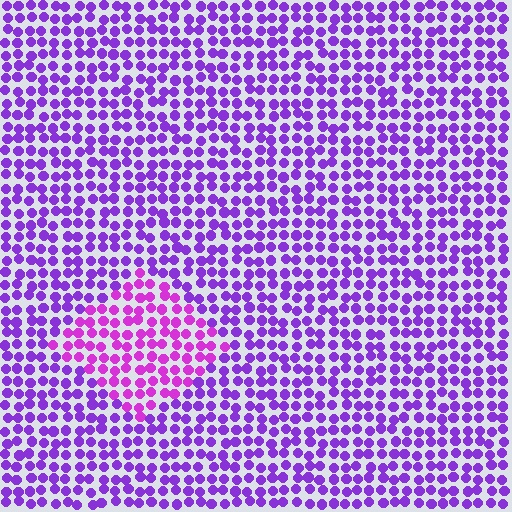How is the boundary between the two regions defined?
The boundary is defined purely by a slight shift in hue (about 28 degrees). Spacing, size, and orientation are identical on both sides.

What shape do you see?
I see a diamond.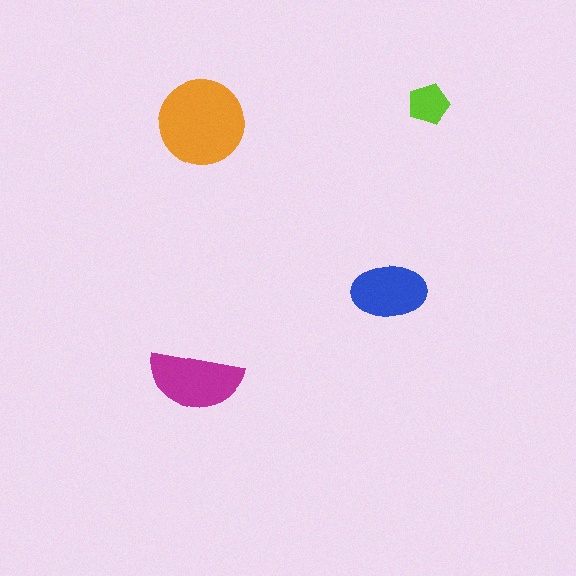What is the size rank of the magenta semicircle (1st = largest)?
2nd.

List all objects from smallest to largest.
The lime pentagon, the blue ellipse, the magenta semicircle, the orange circle.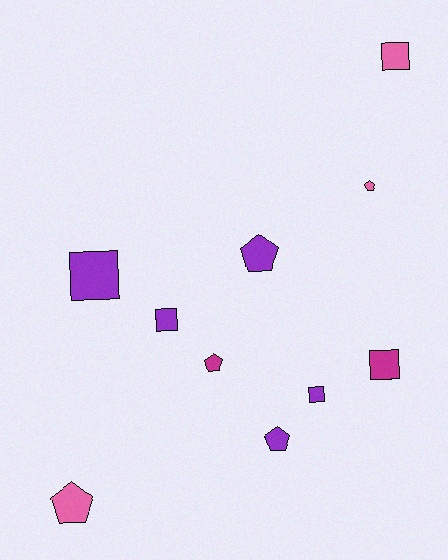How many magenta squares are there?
There is 1 magenta square.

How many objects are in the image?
There are 10 objects.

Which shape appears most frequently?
Square, with 5 objects.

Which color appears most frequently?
Purple, with 5 objects.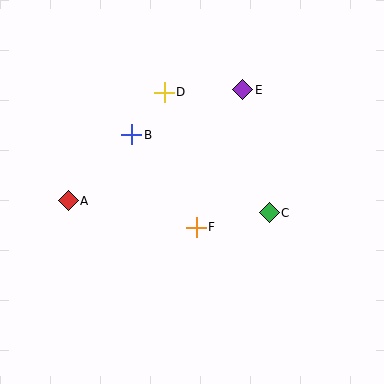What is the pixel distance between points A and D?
The distance between A and D is 145 pixels.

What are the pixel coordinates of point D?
Point D is at (164, 92).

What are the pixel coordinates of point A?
Point A is at (68, 201).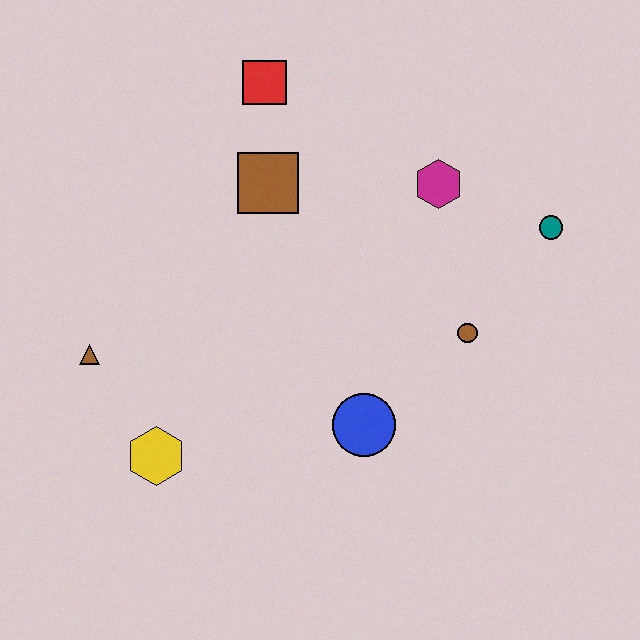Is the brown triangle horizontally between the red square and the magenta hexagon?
No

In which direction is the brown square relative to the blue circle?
The brown square is above the blue circle.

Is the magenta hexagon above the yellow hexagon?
Yes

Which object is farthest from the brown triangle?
The teal circle is farthest from the brown triangle.